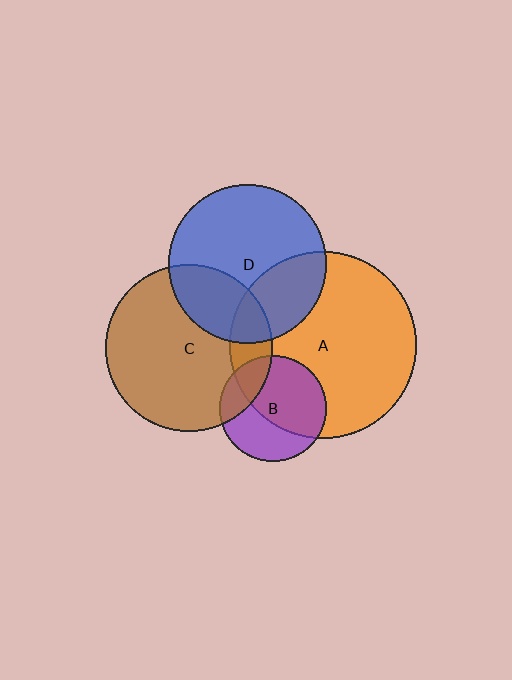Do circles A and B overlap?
Yes.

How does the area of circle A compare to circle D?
Approximately 1.4 times.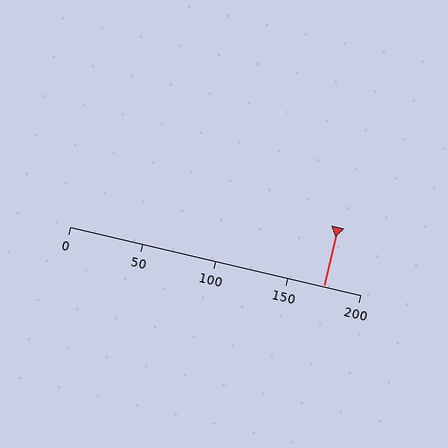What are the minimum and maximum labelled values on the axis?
The axis runs from 0 to 200.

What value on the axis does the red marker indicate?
The marker indicates approximately 175.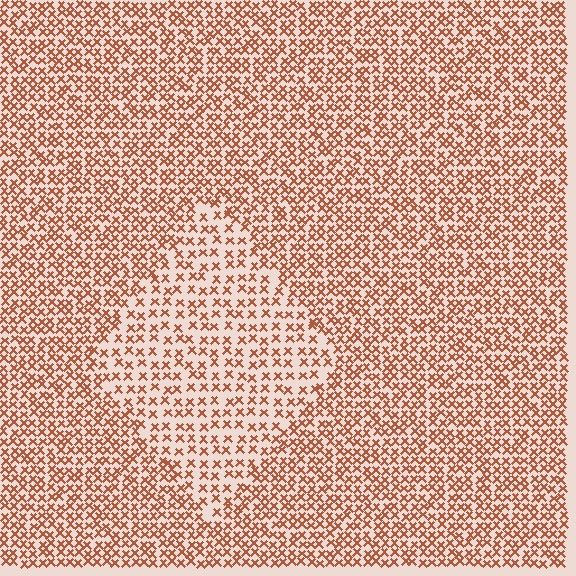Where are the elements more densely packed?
The elements are more densely packed outside the diamond boundary.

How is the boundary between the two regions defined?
The boundary is defined by a change in element density (approximately 1.8x ratio). All elements are the same color, size, and shape.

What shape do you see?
I see a diamond.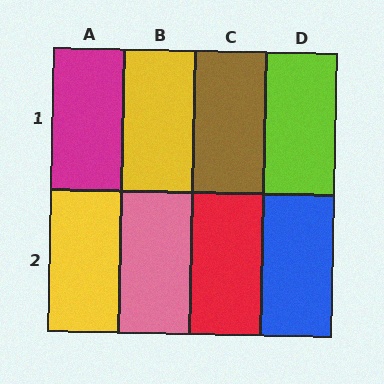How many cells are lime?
1 cell is lime.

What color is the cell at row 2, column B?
Pink.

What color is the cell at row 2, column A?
Yellow.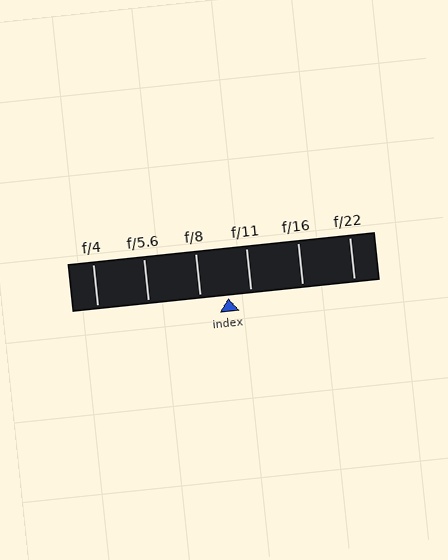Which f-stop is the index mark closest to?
The index mark is closest to f/11.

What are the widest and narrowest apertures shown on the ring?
The widest aperture shown is f/4 and the narrowest is f/22.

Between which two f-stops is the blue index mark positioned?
The index mark is between f/8 and f/11.